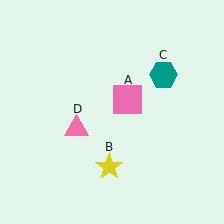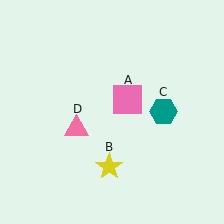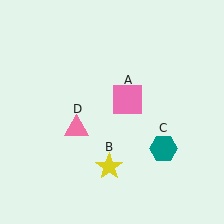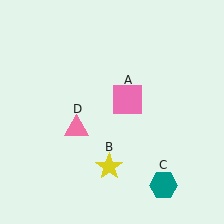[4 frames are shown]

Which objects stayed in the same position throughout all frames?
Pink square (object A) and yellow star (object B) and pink triangle (object D) remained stationary.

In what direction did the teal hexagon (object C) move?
The teal hexagon (object C) moved down.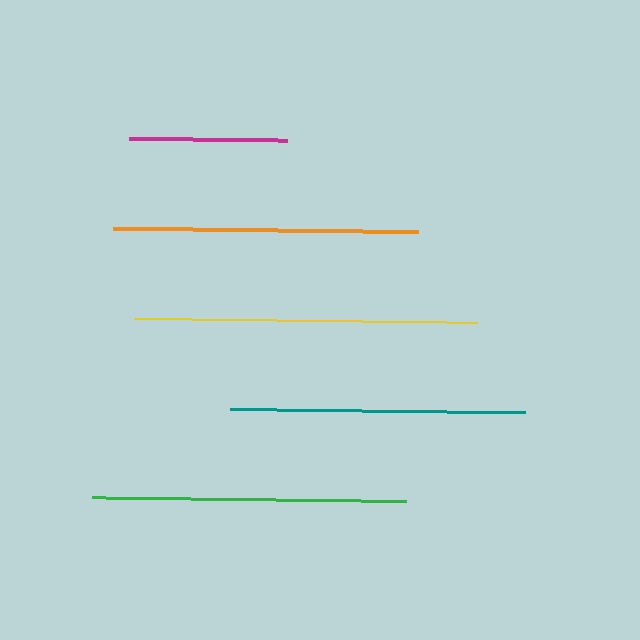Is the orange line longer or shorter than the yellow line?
The yellow line is longer than the orange line.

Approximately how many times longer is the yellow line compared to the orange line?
The yellow line is approximately 1.1 times the length of the orange line.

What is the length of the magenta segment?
The magenta segment is approximately 157 pixels long.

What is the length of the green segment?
The green segment is approximately 314 pixels long.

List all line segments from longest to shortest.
From longest to shortest: yellow, green, orange, teal, magenta.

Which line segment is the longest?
The yellow line is the longest at approximately 343 pixels.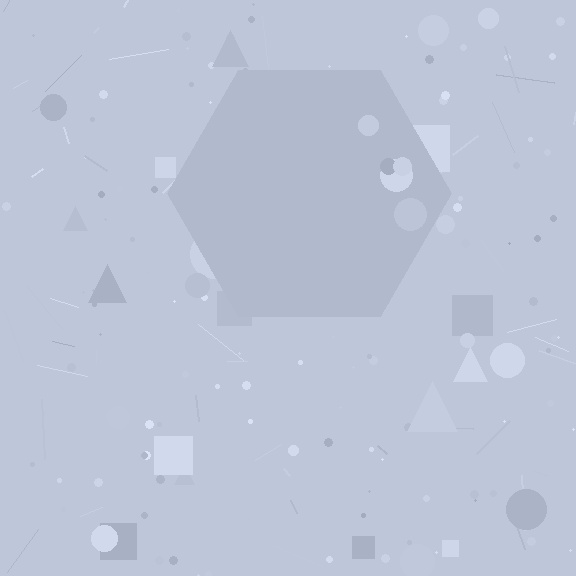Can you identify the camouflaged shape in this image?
The camouflaged shape is a hexagon.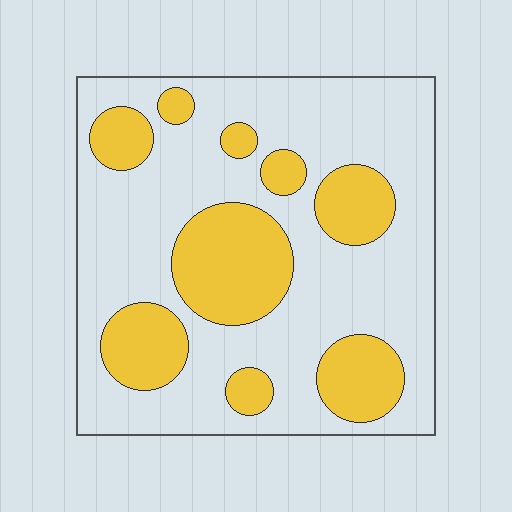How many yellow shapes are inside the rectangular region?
9.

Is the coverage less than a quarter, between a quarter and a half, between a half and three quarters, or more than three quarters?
Between a quarter and a half.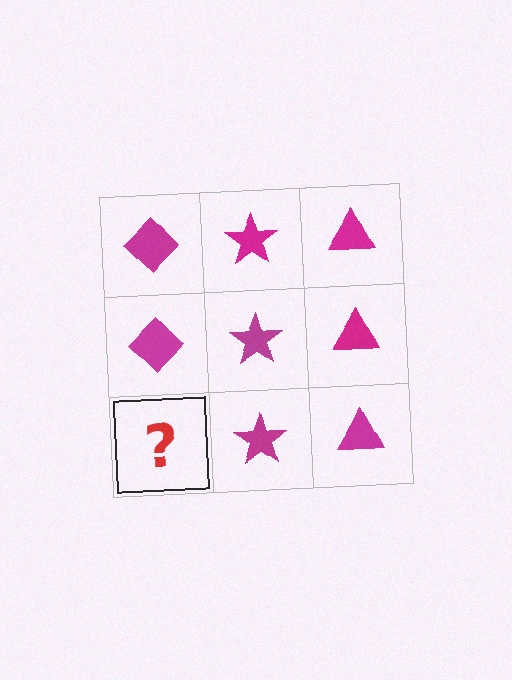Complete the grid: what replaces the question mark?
The question mark should be replaced with a magenta diamond.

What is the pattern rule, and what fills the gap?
The rule is that each column has a consistent shape. The gap should be filled with a magenta diamond.